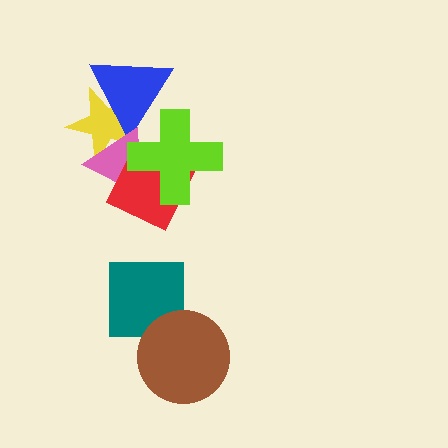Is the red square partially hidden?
Yes, it is partially covered by another shape.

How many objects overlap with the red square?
2 objects overlap with the red square.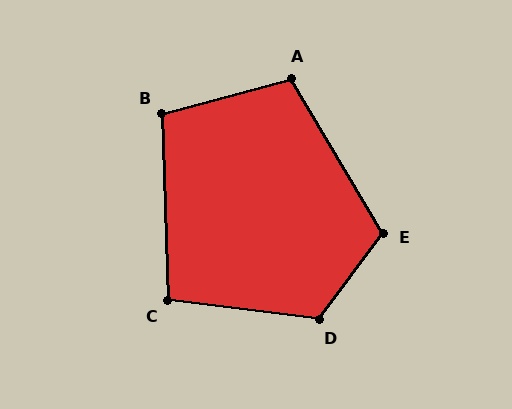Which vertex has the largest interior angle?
D, at approximately 120 degrees.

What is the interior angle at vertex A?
Approximately 106 degrees (obtuse).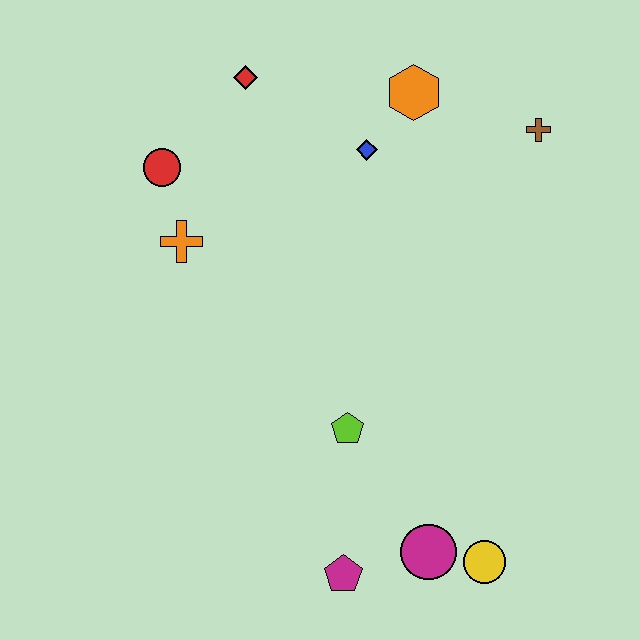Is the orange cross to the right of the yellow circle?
No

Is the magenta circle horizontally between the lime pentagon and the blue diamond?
No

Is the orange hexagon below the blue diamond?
No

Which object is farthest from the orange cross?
The yellow circle is farthest from the orange cross.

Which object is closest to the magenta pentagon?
The magenta circle is closest to the magenta pentagon.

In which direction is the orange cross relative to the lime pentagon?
The orange cross is above the lime pentagon.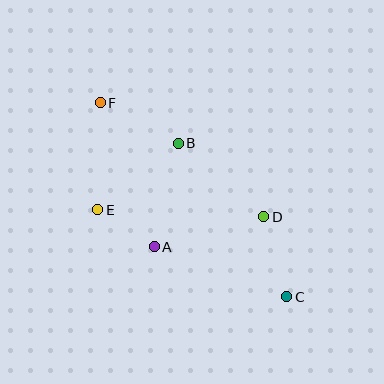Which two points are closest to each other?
Points A and E are closest to each other.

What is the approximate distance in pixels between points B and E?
The distance between B and E is approximately 105 pixels.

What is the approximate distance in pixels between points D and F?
The distance between D and F is approximately 199 pixels.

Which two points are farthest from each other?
Points C and F are farthest from each other.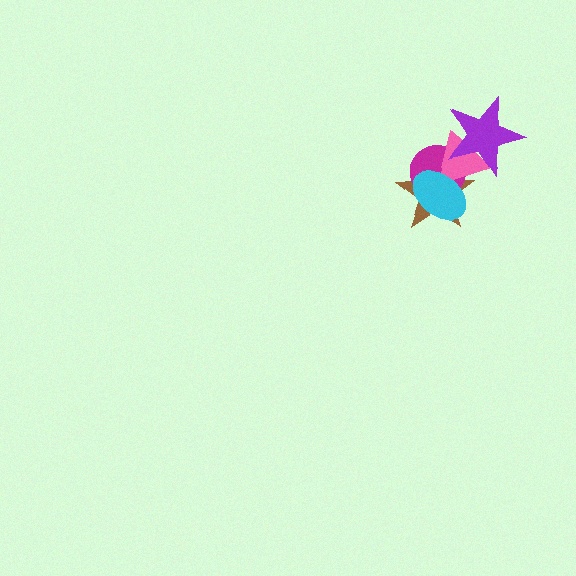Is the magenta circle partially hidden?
Yes, it is partially covered by another shape.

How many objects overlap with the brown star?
3 objects overlap with the brown star.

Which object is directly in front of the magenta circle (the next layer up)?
The pink triangle is directly in front of the magenta circle.